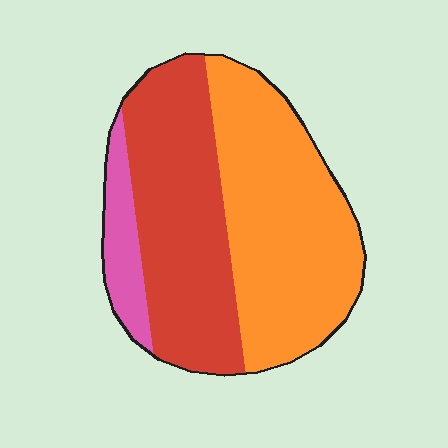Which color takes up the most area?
Orange, at roughly 50%.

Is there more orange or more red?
Orange.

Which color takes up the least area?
Pink, at roughly 10%.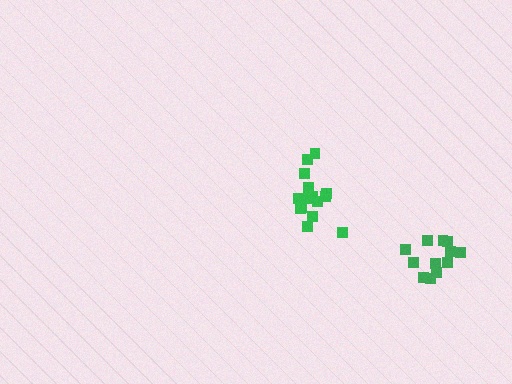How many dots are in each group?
Group 1: 15 dots, Group 2: 12 dots (27 total).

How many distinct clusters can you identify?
There are 2 distinct clusters.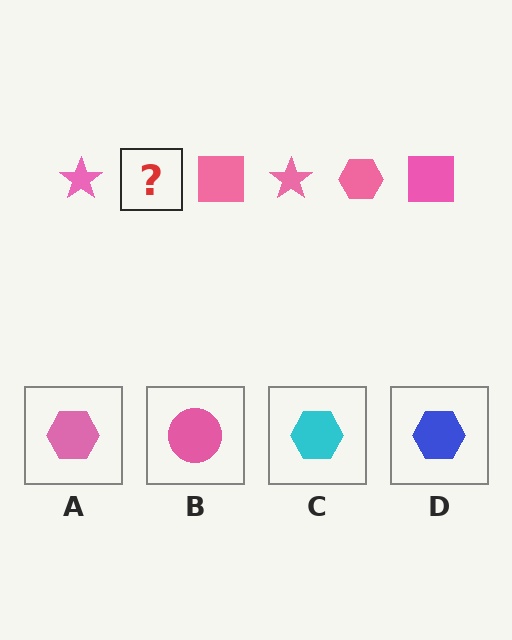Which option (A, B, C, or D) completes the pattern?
A.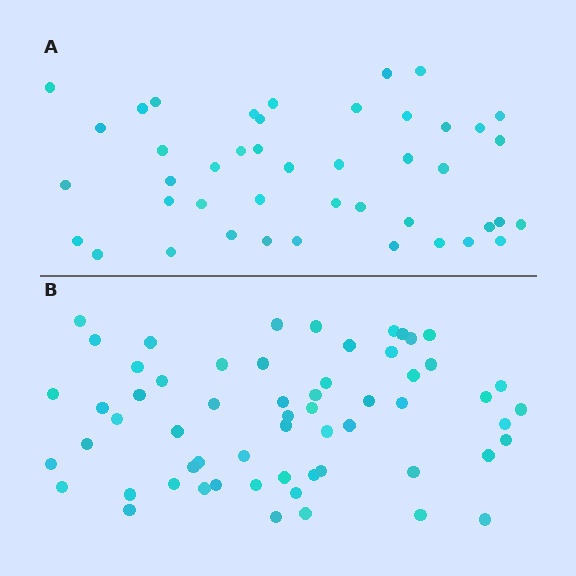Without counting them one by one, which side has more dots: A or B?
Region B (the bottom region) has more dots.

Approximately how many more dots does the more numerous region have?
Region B has approximately 15 more dots than region A.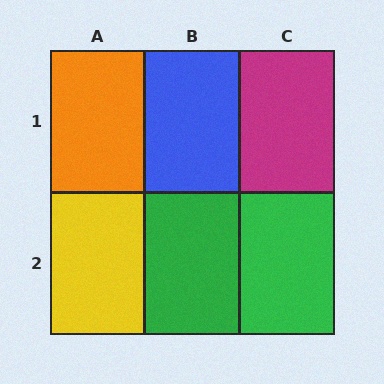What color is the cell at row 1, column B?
Blue.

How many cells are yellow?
1 cell is yellow.